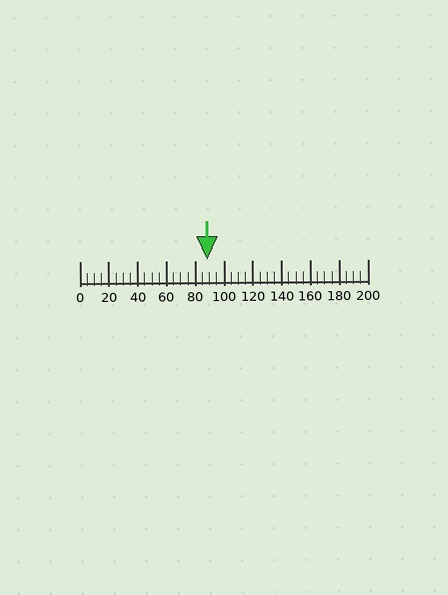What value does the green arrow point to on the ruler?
The green arrow points to approximately 88.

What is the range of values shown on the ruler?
The ruler shows values from 0 to 200.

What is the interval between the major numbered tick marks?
The major tick marks are spaced 20 units apart.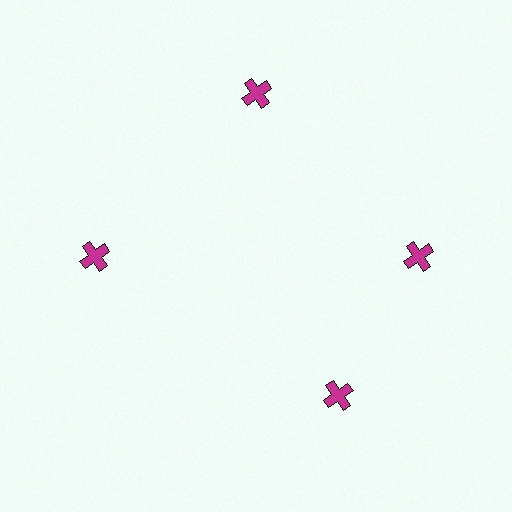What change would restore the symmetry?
The symmetry would be restored by rotating it back into even spacing with its neighbors so that all 4 crosses sit at equal angles and equal distance from the center.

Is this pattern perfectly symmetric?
No. The 4 magenta crosses are arranged in a ring, but one element near the 6 o'clock position is rotated out of alignment along the ring, breaking the 4-fold rotational symmetry.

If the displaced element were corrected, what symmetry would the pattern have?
It would have 4-fold rotational symmetry — the pattern would map onto itself every 90 degrees.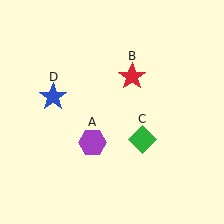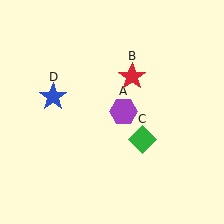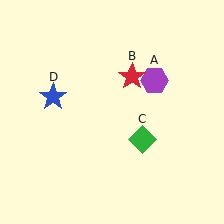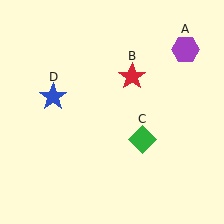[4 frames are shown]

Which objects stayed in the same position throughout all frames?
Red star (object B) and green diamond (object C) and blue star (object D) remained stationary.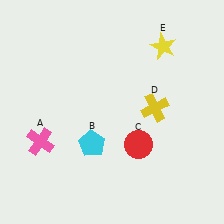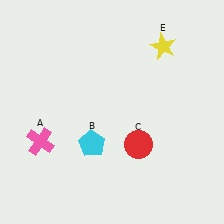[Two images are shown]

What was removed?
The yellow cross (D) was removed in Image 2.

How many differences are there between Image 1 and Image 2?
There is 1 difference between the two images.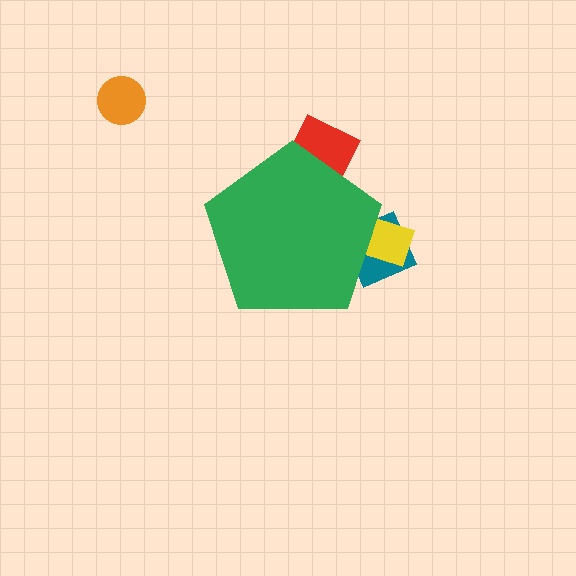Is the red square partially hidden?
Yes, the red square is partially hidden behind the green pentagon.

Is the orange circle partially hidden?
No, the orange circle is fully visible.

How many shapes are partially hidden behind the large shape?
3 shapes are partially hidden.